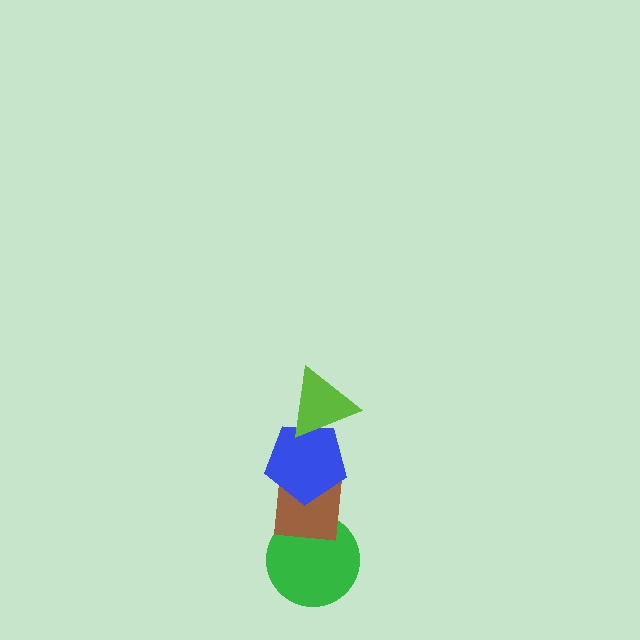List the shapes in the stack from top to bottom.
From top to bottom: the lime triangle, the blue pentagon, the brown square, the green circle.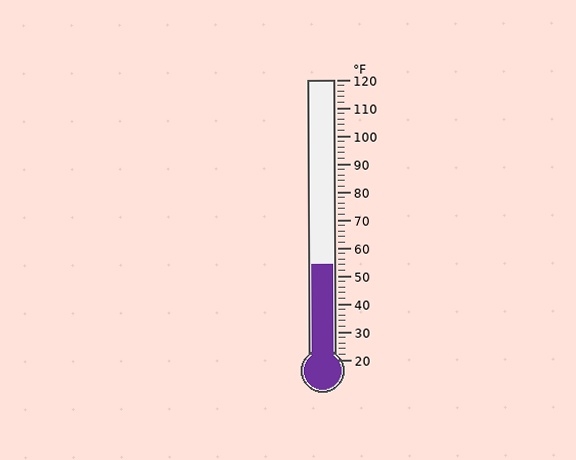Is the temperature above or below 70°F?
The temperature is below 70°F.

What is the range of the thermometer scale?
The thermometer scale ranges from 20°F to 120°F.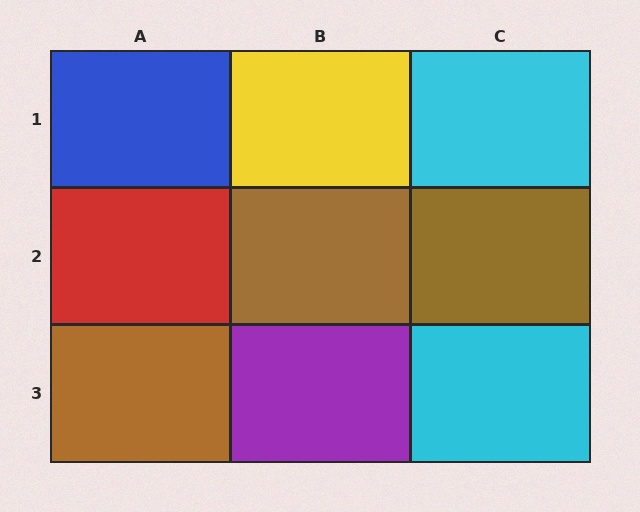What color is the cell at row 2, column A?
Red.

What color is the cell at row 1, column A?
Blue.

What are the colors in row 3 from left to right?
Brown, purple, cyan.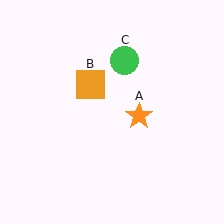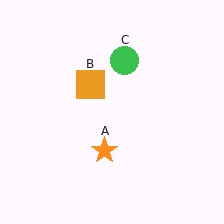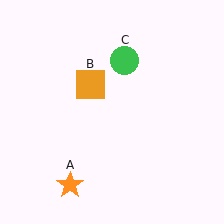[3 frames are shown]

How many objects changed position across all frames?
1 object changed position: orange star (object A).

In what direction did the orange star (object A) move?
The orange star (object A) moved down and to the left.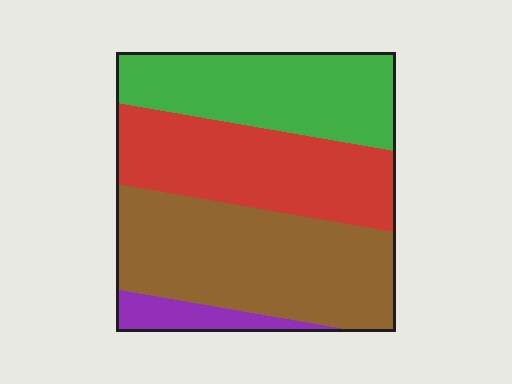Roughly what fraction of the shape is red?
Red covers 29% of the shape.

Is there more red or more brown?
Brown.